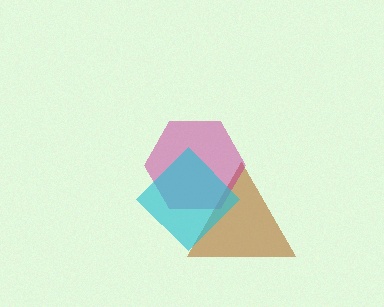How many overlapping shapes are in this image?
There are 3 overlapping shapes in the image.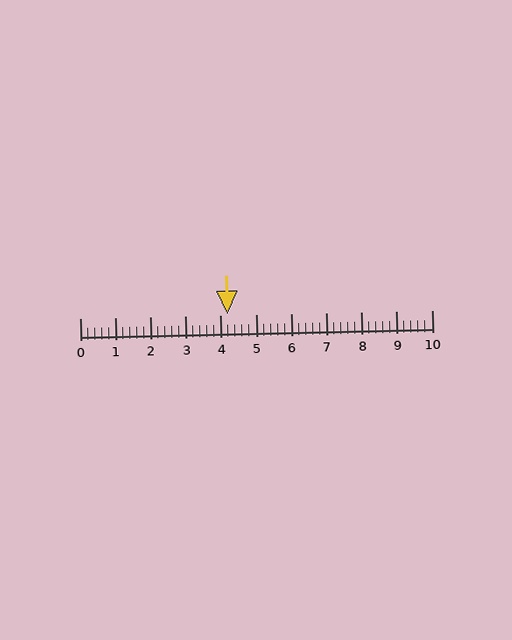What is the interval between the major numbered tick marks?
The major tick marks are spaced 1 units apart.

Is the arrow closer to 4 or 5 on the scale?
The arrow is closer to 4.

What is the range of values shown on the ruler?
The ruler shows values from 0 to 10.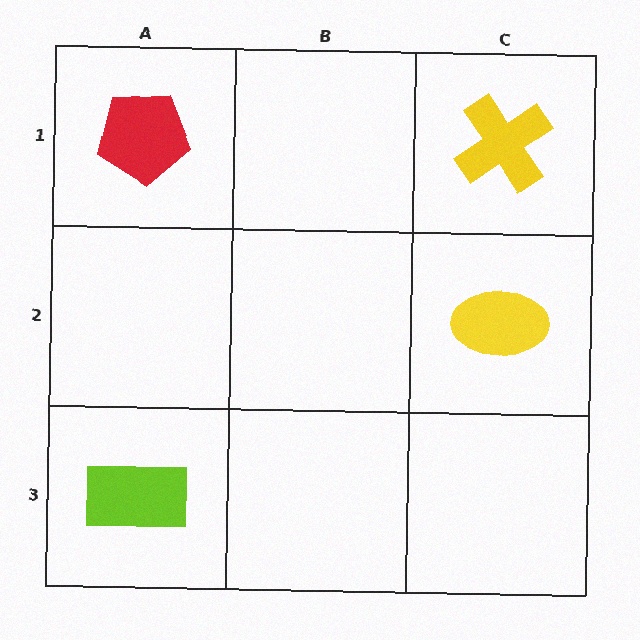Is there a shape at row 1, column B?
No, that cell is empty.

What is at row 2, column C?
A yellow ellipse.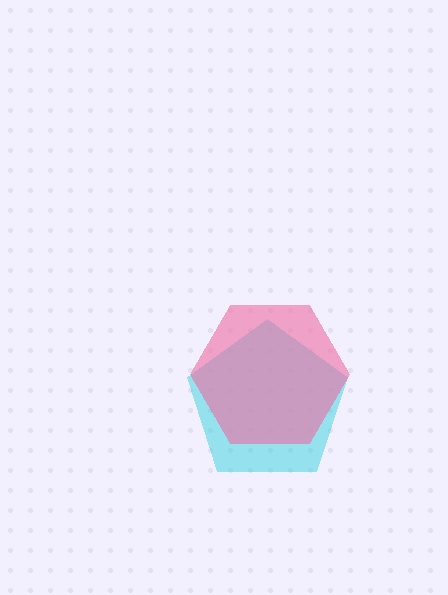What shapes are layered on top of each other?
The layered shapes are: a cyan pentagon, a pink hexagon.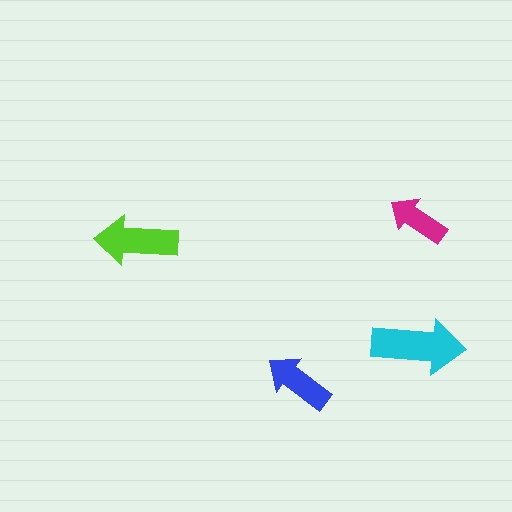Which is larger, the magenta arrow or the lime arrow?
The lime one.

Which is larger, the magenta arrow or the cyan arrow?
The cyan one.